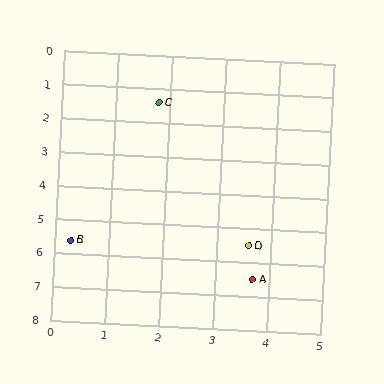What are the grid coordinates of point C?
Point C is at approximately (1.8, 1.4).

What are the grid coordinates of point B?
Point B is at approximately (0.3, 5.6).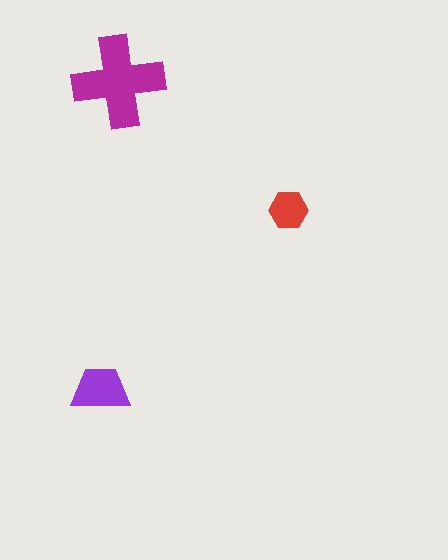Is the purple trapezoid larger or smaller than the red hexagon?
Larger.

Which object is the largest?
The magenta cross.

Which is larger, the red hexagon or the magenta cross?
The magenta cross.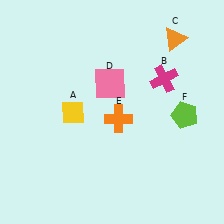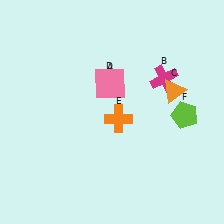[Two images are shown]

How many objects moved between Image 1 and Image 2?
2 objects moved between the two images.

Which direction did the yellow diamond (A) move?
The yellow diamond (A) moved right.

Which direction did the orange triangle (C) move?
The orange triangle (C) moved down.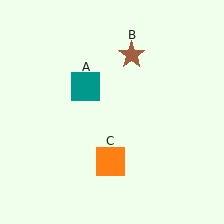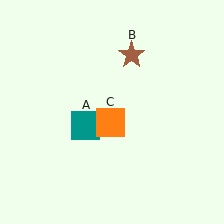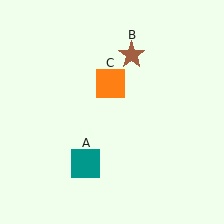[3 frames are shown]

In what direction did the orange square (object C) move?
The orange square (object C) moved up.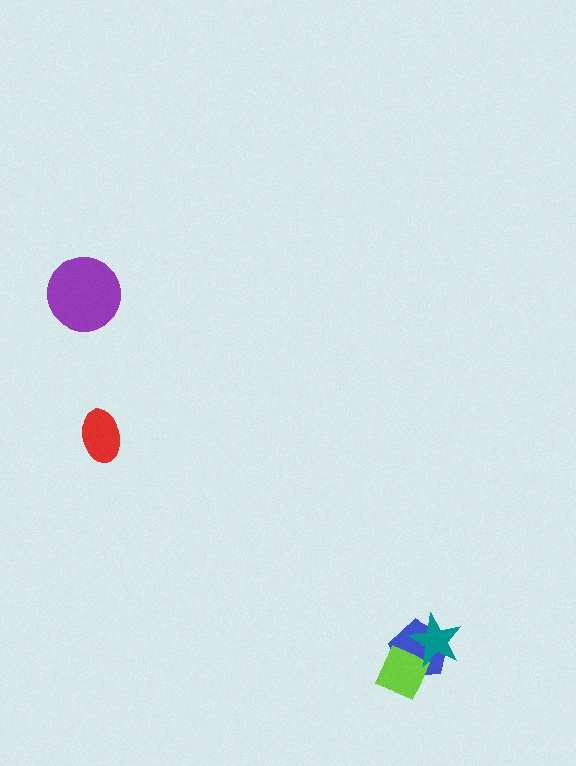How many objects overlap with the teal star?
2 objects overlap with the teal star.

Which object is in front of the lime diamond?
The teal star is in front of the lime diamond.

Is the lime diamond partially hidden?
Yes, it is partially covered by another shape.